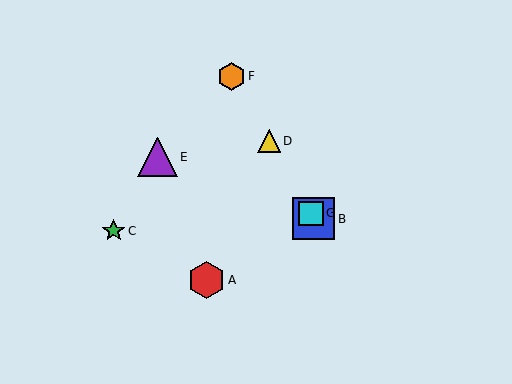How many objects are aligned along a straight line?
4 objects (B, D, F, G) are aligned along a straight line.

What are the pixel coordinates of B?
Object B is at (314, 219).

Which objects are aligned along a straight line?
Objects B, D, F, G are aligned along a straight line.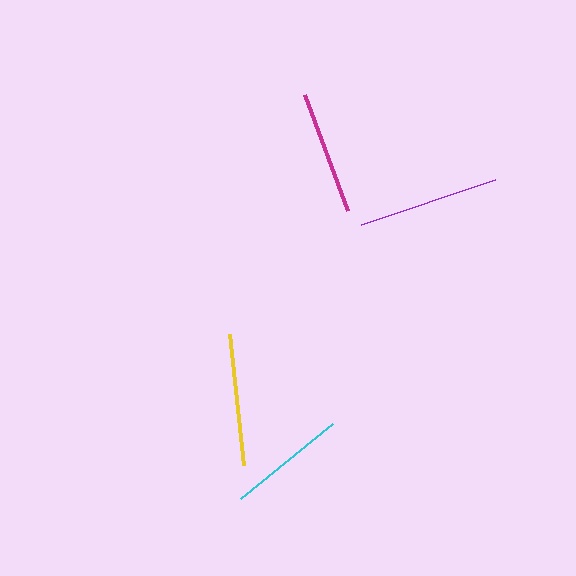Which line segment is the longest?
The purple line is the longest at approximately 141 pixels.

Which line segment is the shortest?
The cyan line is the shortest at approximately 119 pixels.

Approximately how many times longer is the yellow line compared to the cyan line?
The yellow line is approximately 1.1 times the length of the cyan line.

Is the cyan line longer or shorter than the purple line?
The purple line is longer than the cyan line.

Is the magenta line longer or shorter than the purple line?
The purple line is longer than the magenta line.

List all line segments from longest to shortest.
From longest to shortest: purple, yellow, magenta, cyan.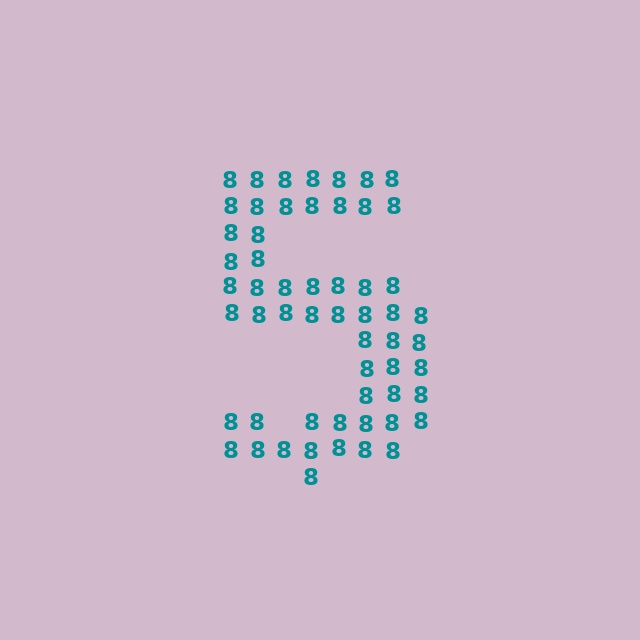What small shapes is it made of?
It is made of small digit 8's.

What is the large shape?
The large shape is the digit 5.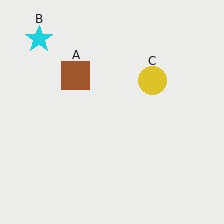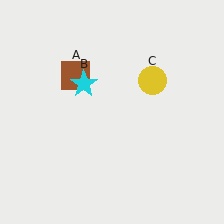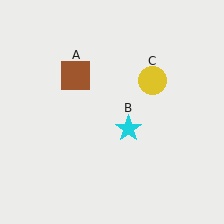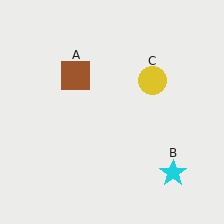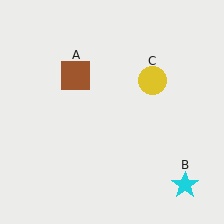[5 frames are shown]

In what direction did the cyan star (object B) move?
The cyan star (object B) moved down and to the right.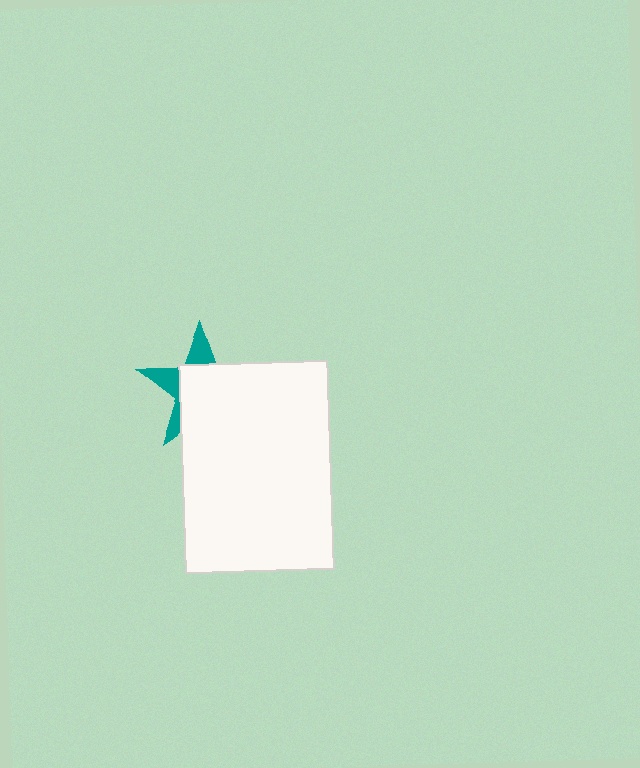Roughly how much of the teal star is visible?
A small part of it is visible (roughly 32%).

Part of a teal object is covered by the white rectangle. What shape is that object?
It is a star.